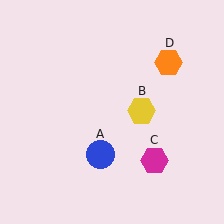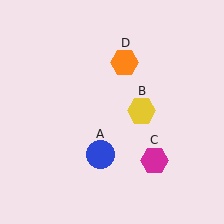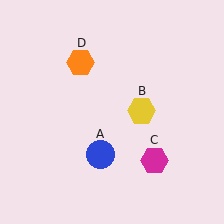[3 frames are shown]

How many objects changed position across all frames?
1 object changed position: orange hexagon (object D).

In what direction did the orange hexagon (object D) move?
The orange hexagon (object D) moved left.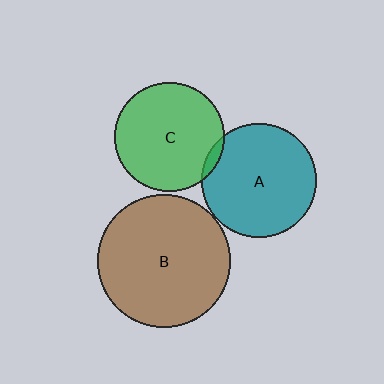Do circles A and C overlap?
Yes.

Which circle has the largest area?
Circle B (brown).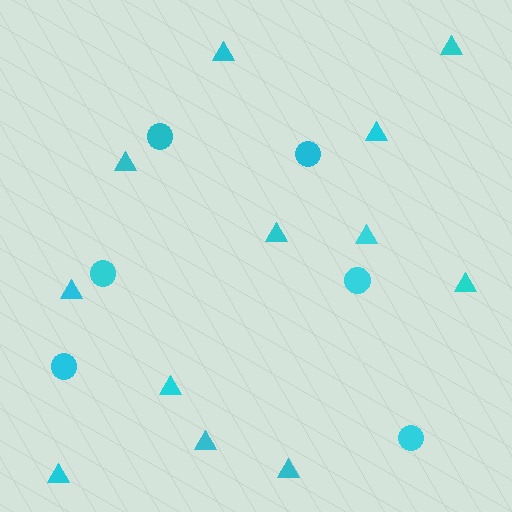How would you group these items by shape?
There are 2 groups: one group of circles (6) and one group of triangles (12).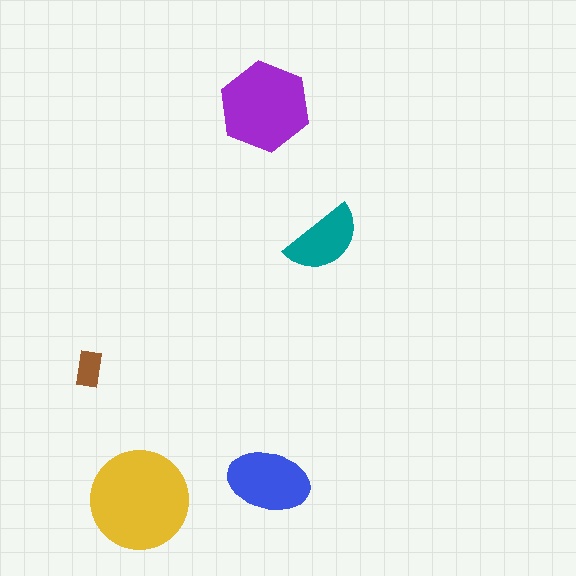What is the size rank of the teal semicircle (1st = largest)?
4th.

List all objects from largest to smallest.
The yellow circle, the purple hexagon, the blue ellipse, the teal semicircle, the brown rectangle.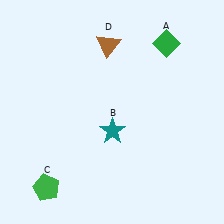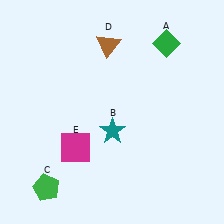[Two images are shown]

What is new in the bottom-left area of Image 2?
A magenta square (E) was added in the bottom-left area of Image 2.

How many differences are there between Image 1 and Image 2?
There is 1 difference between the two images.